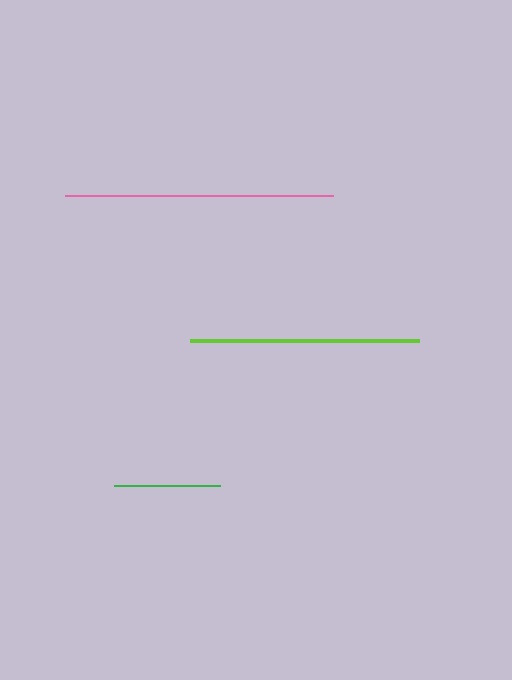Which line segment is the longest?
The pink line is the longest at approximately 267 pixels.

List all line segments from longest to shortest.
From longest to shortest: pink, lime, green.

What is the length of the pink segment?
The pink segment is approximately 267 pixels long.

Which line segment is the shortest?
The green line is the shortest at approximately 106 pixels.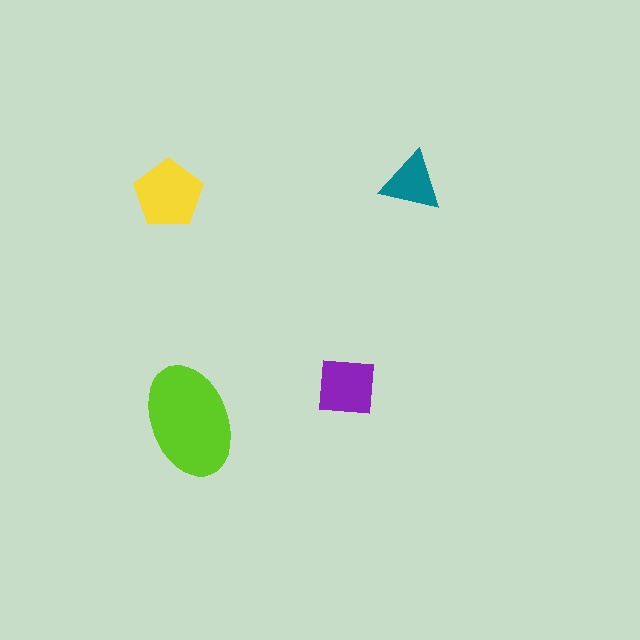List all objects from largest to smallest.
The lime ellipse, the yellow pentagon, the purple square, the teal triangle.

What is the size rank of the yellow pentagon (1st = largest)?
2nd.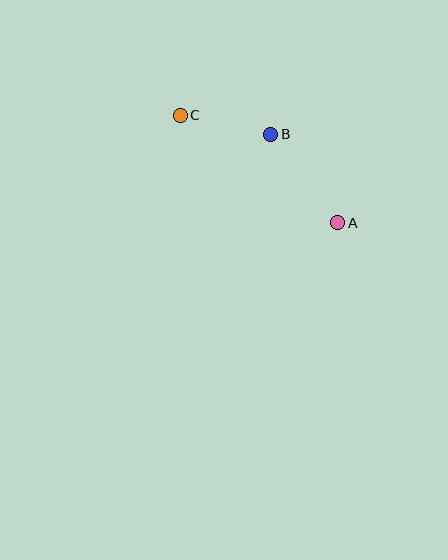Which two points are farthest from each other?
Points A and C are farthest from each other.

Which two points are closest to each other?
Points B and C are closest to each other.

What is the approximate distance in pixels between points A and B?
The distance between A and B is approximately 111 pixels.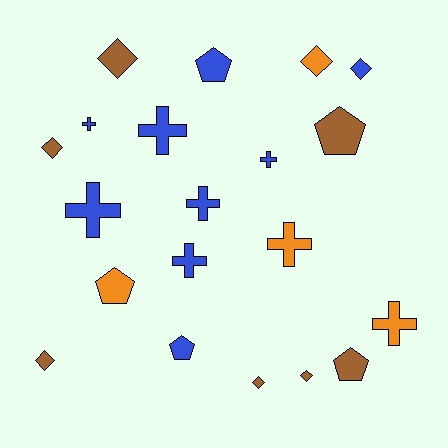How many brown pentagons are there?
There are 2 brown pentagons.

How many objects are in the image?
There are 20 objects.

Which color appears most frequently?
Blue, with 9 objects.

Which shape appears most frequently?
Cross, with 8 objects.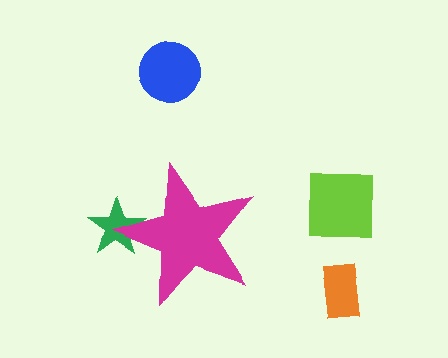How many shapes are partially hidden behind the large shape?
1 shape is partially hidden.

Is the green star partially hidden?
Yes, the green star is partially hidden behind the magenta star.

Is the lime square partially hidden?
No, the lime square is fully visible.